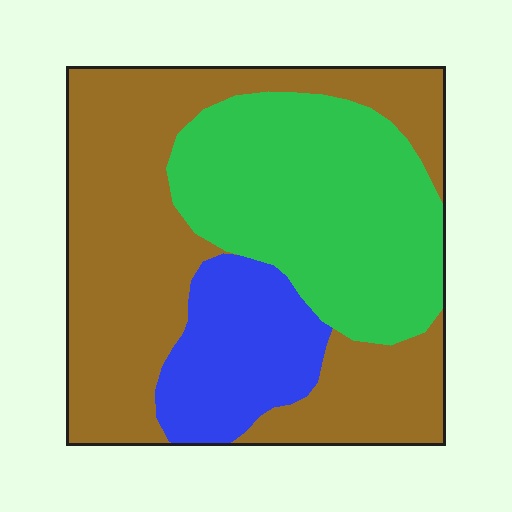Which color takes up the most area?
Brown, at roughly 50%.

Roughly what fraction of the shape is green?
Green takes up about one third (1/3) of the shape.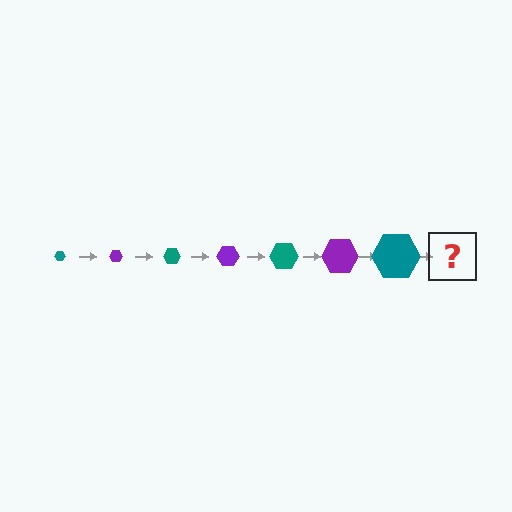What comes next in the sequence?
The next element should be a purple hexagon, larger than the previous one.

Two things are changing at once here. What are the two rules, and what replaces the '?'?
The two rules are that the hexagon grows larger each step and the color cycles through teal and purple. The '?' should be a purple hexagon, larger than the previous one.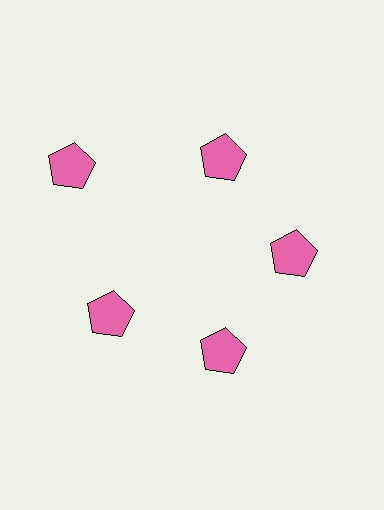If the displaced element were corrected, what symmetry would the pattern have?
It would have 5-fold rotational symmetry — the pattern would map onto itself every 72 degrees.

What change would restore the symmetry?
The symmetry would be restored by moving it inward, back onto the ring so that all 5 pentagons sit at equal angles and equal distance from the center.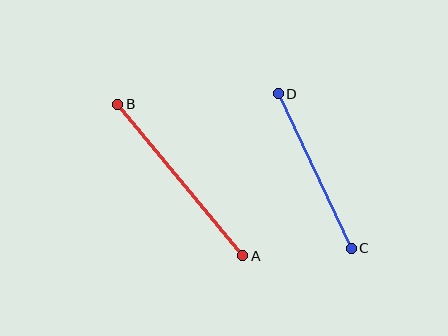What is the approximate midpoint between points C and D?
The midpoint is at approximately (315, 171) pixels.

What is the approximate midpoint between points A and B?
The midpoint is at approximately (180, 180) pixels.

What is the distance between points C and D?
The distance is approximately 171 pixels.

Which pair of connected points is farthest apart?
Points A and B are farthest apart.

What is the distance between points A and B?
The distance is approximately 196 pixels.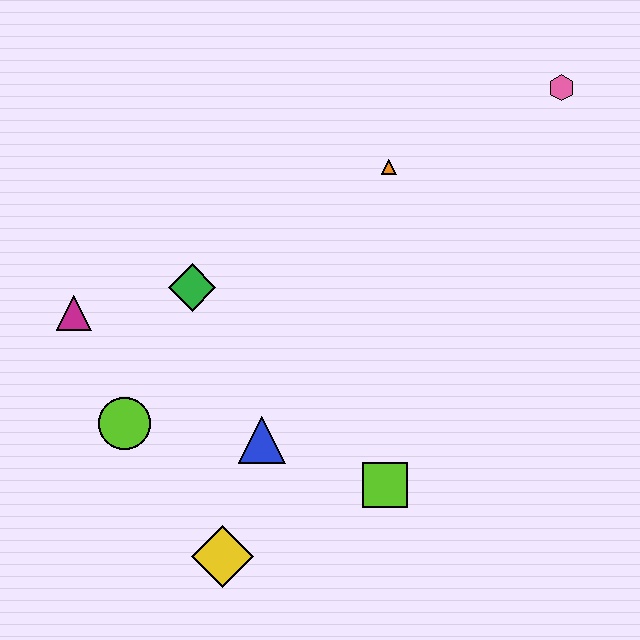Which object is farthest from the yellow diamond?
The pink hexagon is farthest from the yellow diamond.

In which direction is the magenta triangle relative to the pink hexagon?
The magenta triangle is to the left of the pink hexagon.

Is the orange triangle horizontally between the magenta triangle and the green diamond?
No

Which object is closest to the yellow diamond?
The blue triangle is closest to the yellow diamond.